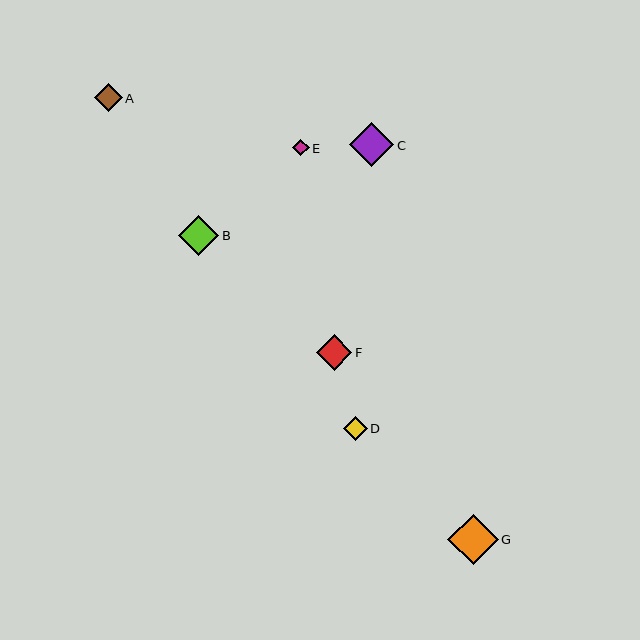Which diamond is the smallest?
Diamond E is the smallest with a size of approximately 17 pixels.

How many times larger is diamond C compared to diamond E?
Diamond C is approximately 2.6 times the size of diamond E.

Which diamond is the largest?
Diamond G is the largest with a size of approximately 50 pixels.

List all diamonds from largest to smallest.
From largest to smallest: G, C, B, F, A, D, E.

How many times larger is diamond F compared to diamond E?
Diamond F is approximately 2.1 times the size of diamond E.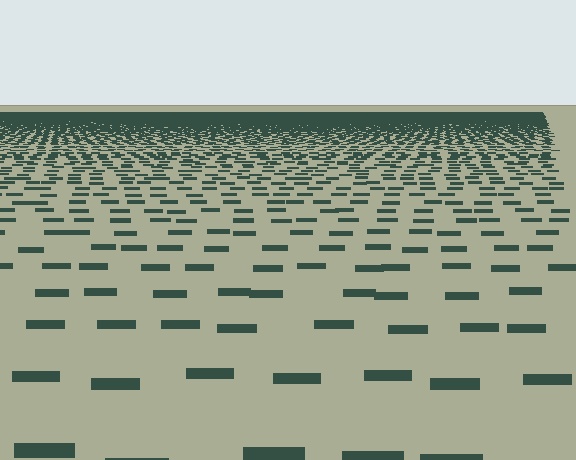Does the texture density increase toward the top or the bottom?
Density increases toward the top.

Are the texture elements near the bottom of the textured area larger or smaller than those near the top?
Larger. Near the bottom, elements are closer to the viewer and appear at a bigger on-screen size.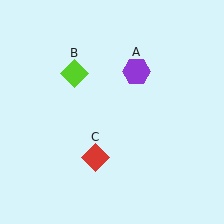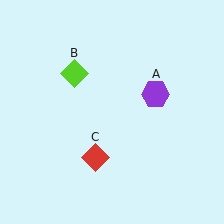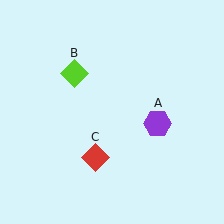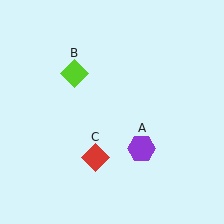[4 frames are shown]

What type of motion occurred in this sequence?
The purple hexagon (object A) rotated clockwise around the center of the scene.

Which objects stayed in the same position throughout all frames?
Lime diamond (object B) and red diamond (object C) remained stationary.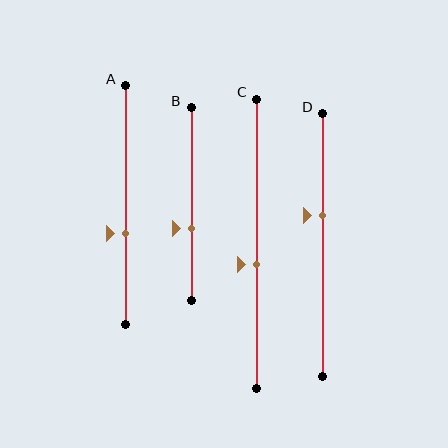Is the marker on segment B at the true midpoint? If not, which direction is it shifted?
No, the marker on segment B is shifted downward by about 13% of the segment length.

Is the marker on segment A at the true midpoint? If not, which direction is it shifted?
No, the marker on segment A is shifted downward by about 12% of the segment length.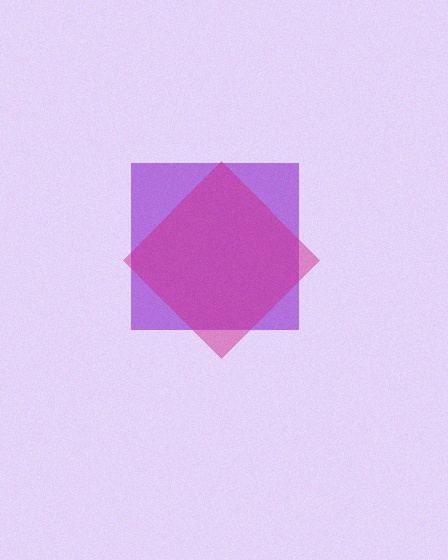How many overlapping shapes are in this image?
There are 2 overlapping shapes in the image.